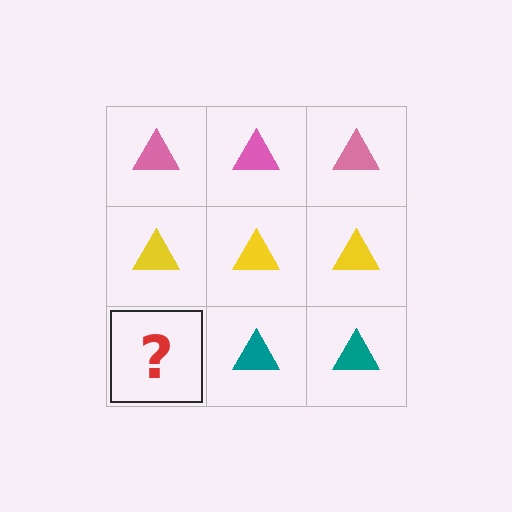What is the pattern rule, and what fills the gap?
The rule is that each row has a consistent color. The gap should be filled with a teal triangle.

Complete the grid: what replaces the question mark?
The question mark should be replaced with a teal triangle.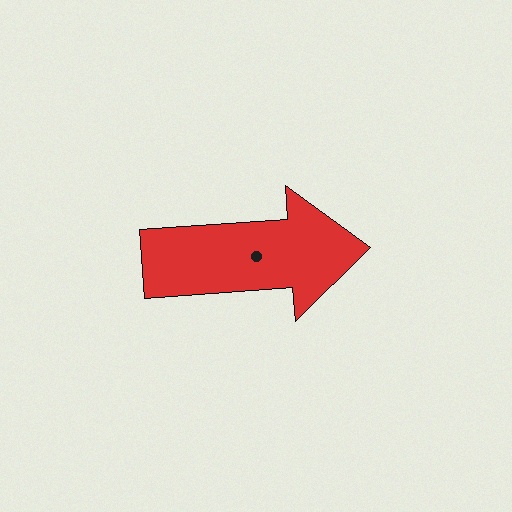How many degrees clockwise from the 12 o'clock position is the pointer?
Approximately 86 degrees.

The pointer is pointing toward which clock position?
Roughly 3 o'clock.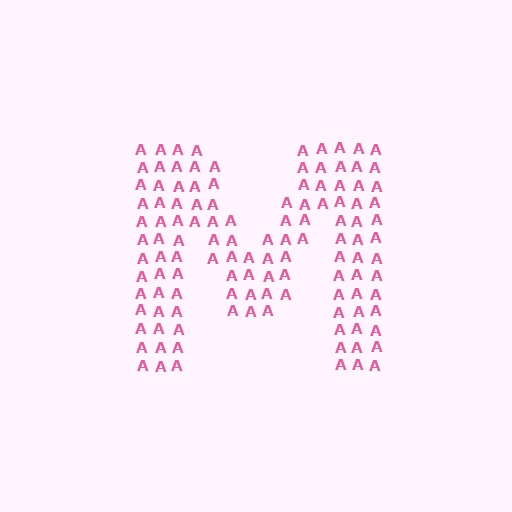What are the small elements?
The small elements are letter A's.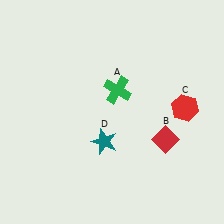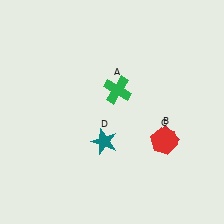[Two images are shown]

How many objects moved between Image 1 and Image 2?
1 object moved between the two images.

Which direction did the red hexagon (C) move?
The red hexagon (C) moved down.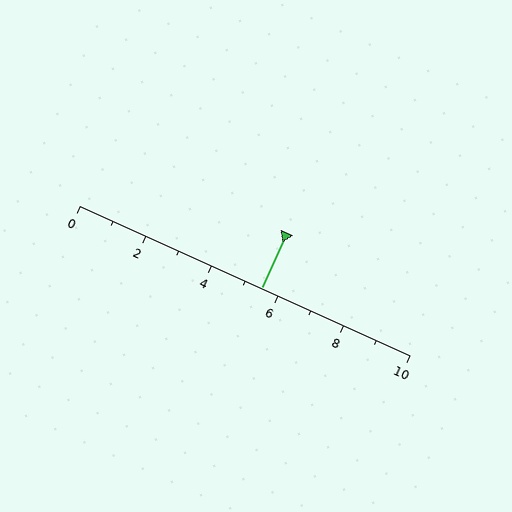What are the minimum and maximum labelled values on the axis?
The axis runs from 0 to 10.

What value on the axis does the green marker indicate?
The marker indicates approximately 5.5.